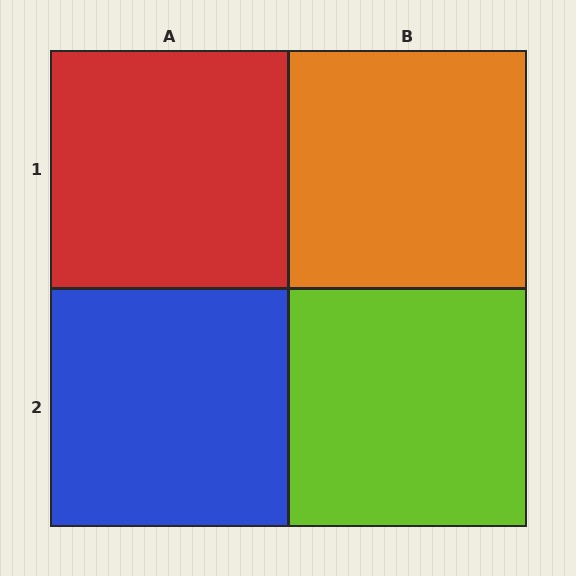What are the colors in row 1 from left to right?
Red, orange.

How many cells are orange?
1 cell is orange.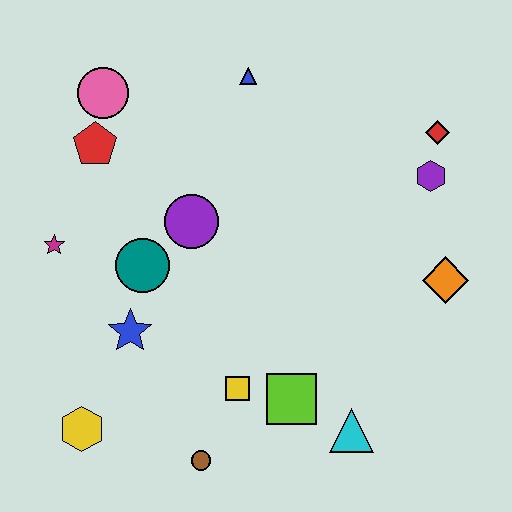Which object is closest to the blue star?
The teal circle is closest to the blue star.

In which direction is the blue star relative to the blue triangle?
The blue star is below the blue triangle.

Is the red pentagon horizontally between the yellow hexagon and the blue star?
Yes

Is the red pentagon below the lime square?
No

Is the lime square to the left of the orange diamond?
Yes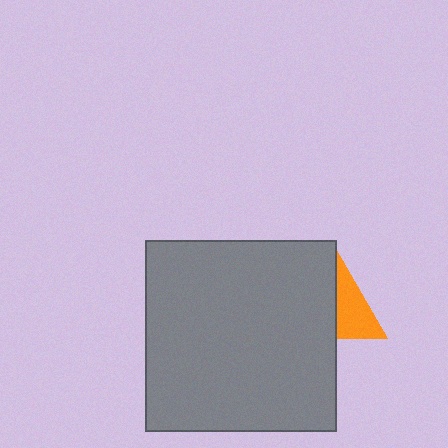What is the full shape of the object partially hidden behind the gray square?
The partially hidden object is an orange triangle.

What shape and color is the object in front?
The object in front is a gray square.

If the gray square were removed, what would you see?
You would see the complete orange triangle.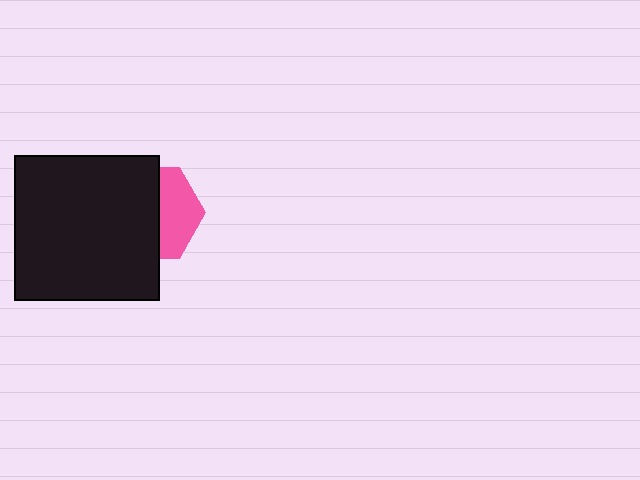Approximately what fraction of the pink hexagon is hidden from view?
Roughly 58% of the pink hexagon is hidden behind the black square.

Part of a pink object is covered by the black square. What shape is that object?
It is a hexagon.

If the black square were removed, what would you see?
You would see the complete pink hexagon.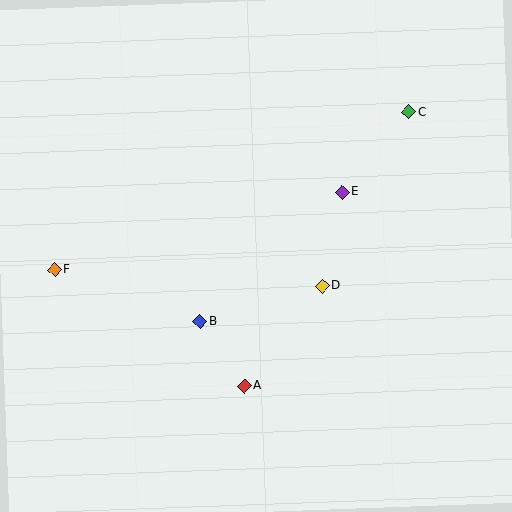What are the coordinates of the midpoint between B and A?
The midpoint between B and A is at (222, 354).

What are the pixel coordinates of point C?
Point C is at (409, 112).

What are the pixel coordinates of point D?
Point D is at (323, 286).